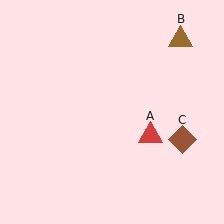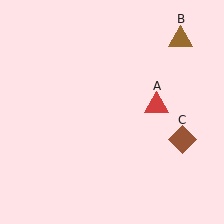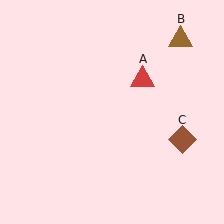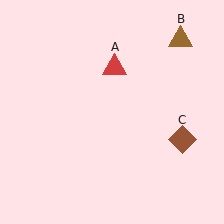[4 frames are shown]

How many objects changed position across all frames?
1 object changed position: red triangle (object A).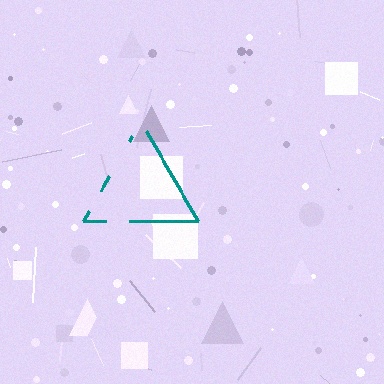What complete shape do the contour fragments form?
The contour fragments form a triangle.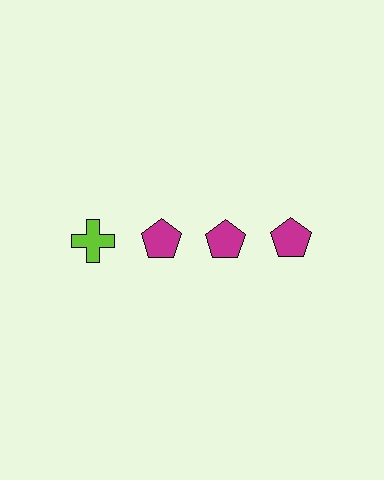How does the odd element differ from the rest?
It differs in both color (lime instead of magenta) and shape (cross instead of pentagon).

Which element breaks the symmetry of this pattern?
The lime cross in the top row, leftmost column breaks the symmetry. All other shapes are magenta pentagons.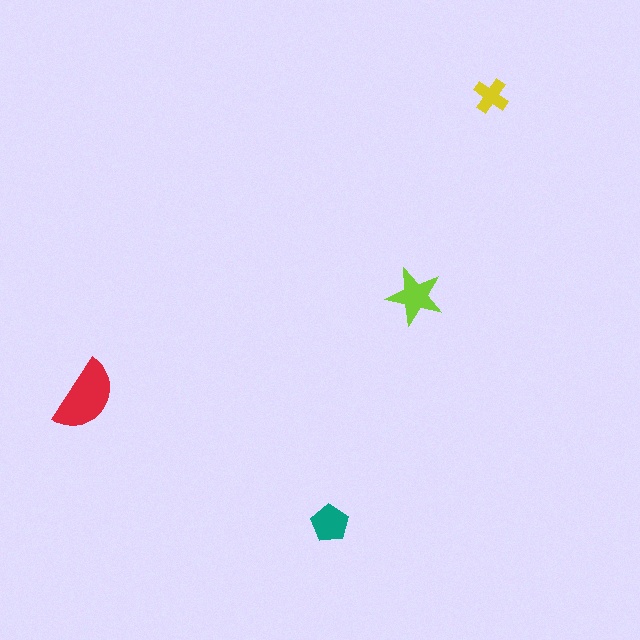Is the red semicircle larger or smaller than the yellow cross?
Larger.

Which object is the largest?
The red semicircle.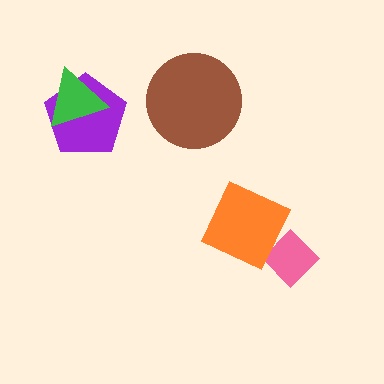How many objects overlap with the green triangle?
1 object overlaps with the green triangle.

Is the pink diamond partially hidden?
Yes, it is partially covered by another shape.